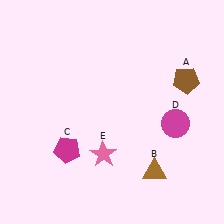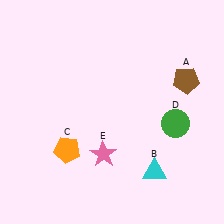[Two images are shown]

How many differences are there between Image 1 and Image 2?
There are 3 differences between the two images.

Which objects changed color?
B changed from brown to cyan. C changed from magenta to orange. D changed from magenta to green.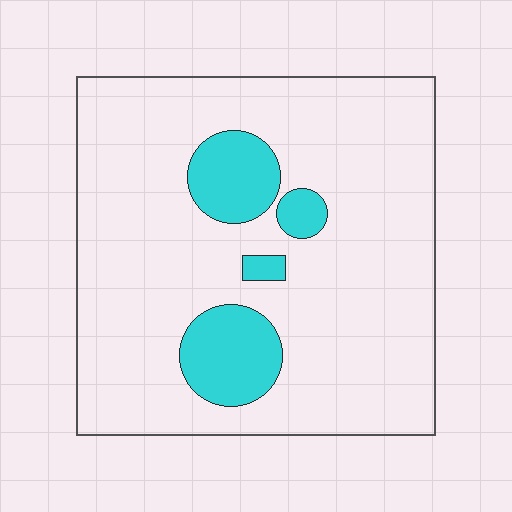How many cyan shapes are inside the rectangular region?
4.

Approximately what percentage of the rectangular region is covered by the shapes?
Approximately 15%.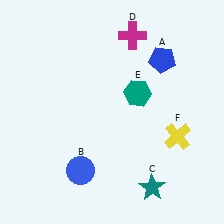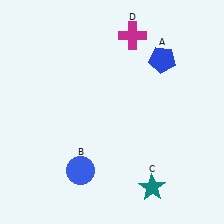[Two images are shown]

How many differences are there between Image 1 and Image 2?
There are 2 differences between the two images.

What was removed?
The yellow cross (F), the teal hexagon (E) were removed in Image 2.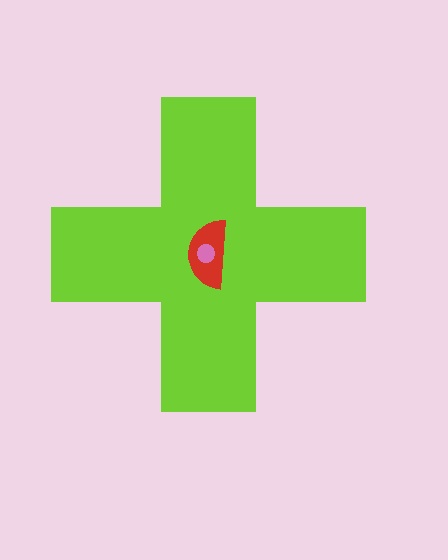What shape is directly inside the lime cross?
The red semicircle.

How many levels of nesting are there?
3.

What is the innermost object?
The pink circle.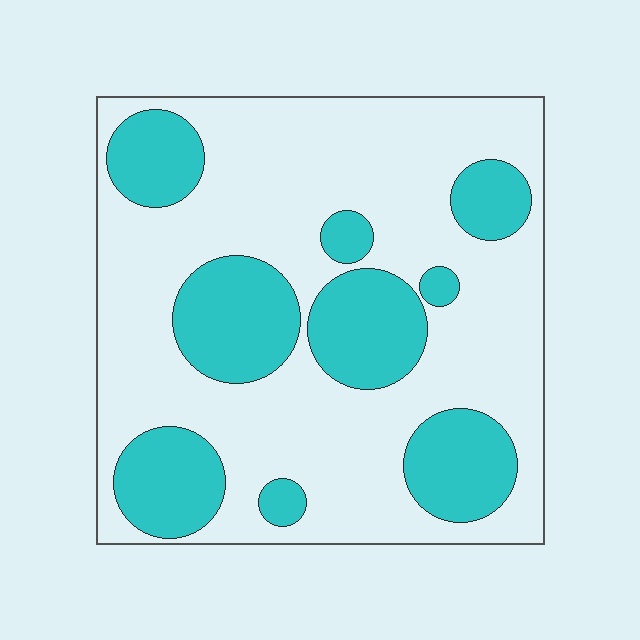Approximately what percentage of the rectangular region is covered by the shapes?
Approximately 30%.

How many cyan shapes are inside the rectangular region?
9.